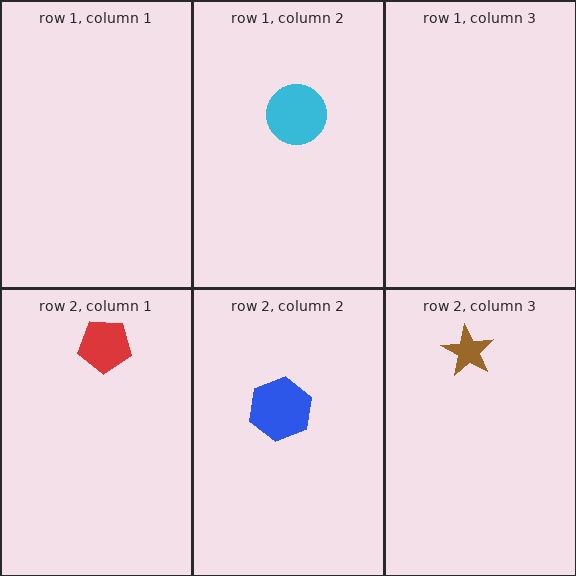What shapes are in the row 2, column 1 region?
The red pentagon.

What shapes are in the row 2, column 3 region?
The brown star.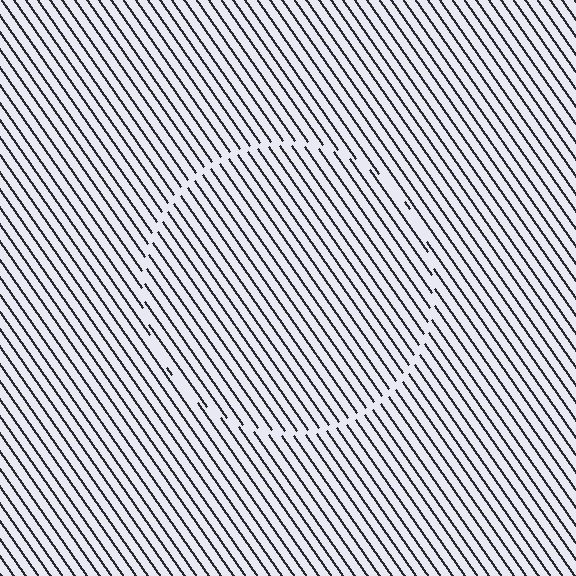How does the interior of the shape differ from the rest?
The interior of the shape contains the same grating, shifted by half a period — the contour is defined by the phase discontinuity where line-ends from the inner and outer gratings abut.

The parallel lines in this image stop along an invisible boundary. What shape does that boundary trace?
An illusory circle. The interior of the shape contains the same grating, shifted by half a period — the contour is defined by the phase discontinuity where line-ends from the inner and outer gratings abut.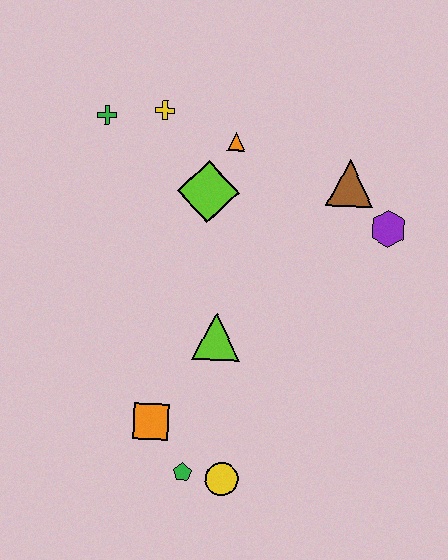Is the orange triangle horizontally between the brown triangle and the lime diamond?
Yes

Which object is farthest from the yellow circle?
The green cross is farthest from the yellow circle.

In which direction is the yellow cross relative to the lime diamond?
The yellow cross is above the lime diamond.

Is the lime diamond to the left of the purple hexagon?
Yes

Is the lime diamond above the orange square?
Yes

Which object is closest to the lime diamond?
The orange triangle is closest to the lime diamond.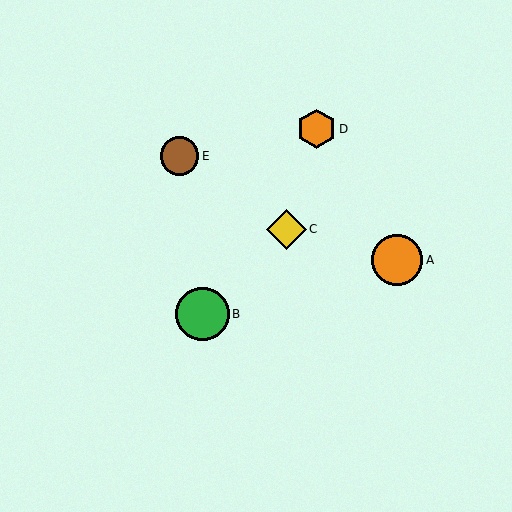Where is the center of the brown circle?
The center of the brown circle is at (180, 156).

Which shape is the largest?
The green circle (labeled B) is the largest.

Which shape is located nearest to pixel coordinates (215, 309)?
The green circle (labeled B) at (202, 314) is nearest to that location.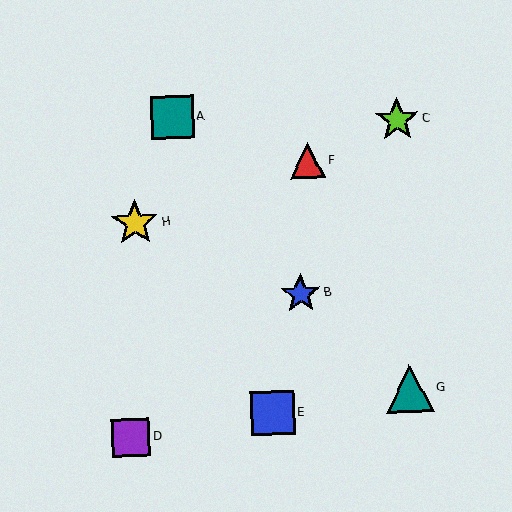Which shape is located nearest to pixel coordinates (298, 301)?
The blue star (labeled B) at (301, 294) is nearest to that location.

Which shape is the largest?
The teal triangle (labeled G) is the largest.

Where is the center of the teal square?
The center of the teal square is at (172, 117).